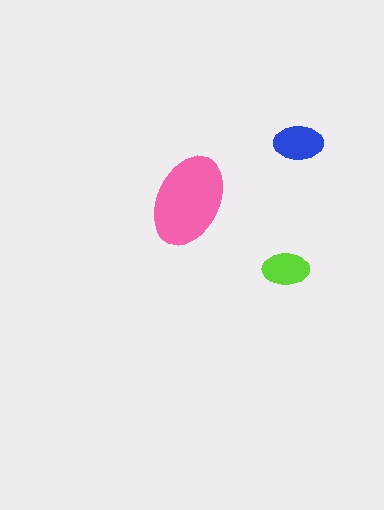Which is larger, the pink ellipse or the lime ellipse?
The pink one.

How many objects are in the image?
There are 3 objects in the image.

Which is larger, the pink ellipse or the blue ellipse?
The pink one.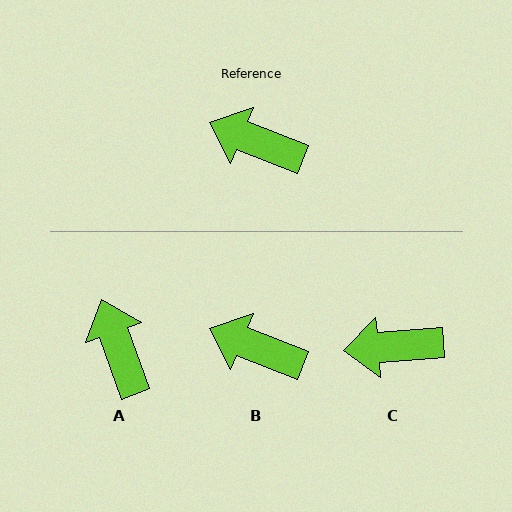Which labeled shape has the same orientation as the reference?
B.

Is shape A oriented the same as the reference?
No, it is off by about 48 degrees.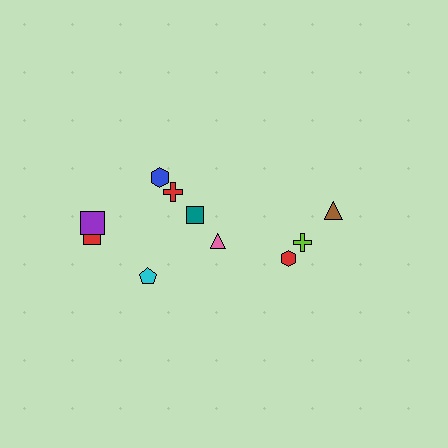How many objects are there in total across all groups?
There are 10 objects.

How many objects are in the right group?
There are 4 objects.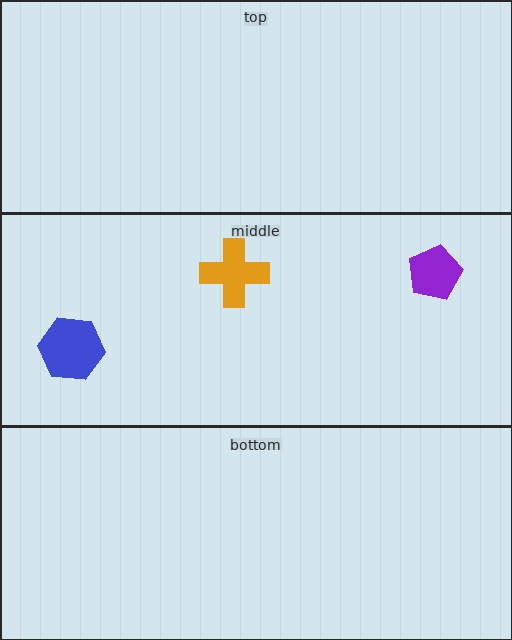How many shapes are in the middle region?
3.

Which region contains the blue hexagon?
The middle region.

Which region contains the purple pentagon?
The middle region.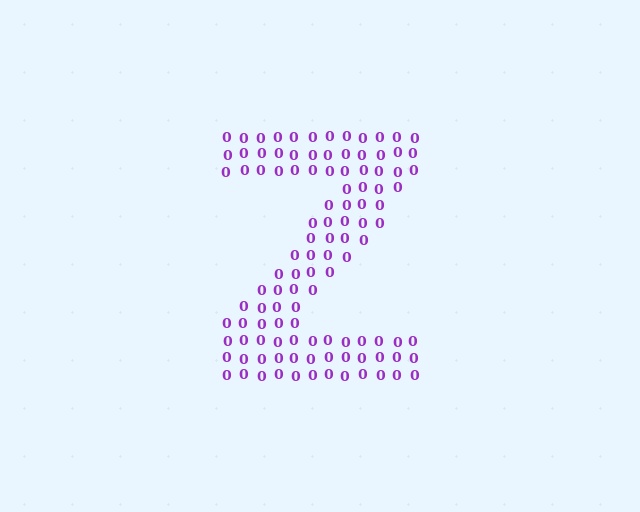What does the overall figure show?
The overall figure shows the letter Z.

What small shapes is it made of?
It is made of small digit 0's.